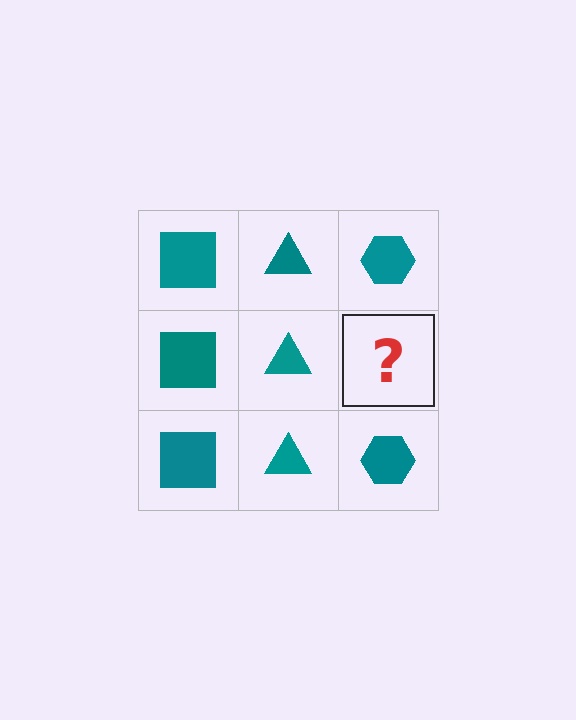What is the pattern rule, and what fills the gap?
The rule is that each column has a consistent shape. The gap should be filled with a teal hexagon.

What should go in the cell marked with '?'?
The missing cell should contain a teal hexagon.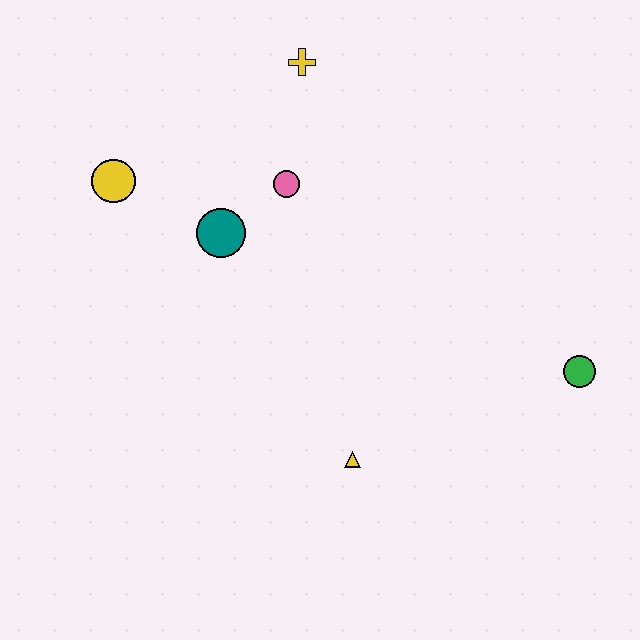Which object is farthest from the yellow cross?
The green circle is farthest from the yellow cross.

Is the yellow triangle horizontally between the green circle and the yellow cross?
Yes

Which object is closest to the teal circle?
The pink circle is closest to the teal circle.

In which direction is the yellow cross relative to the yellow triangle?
The yellow cross is above the yellow triangle.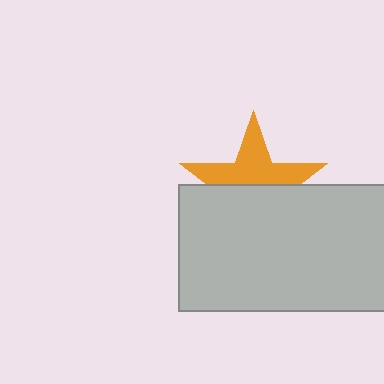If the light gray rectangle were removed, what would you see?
You would see the complete orange star.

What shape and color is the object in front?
The object in front is a light gray rectangle.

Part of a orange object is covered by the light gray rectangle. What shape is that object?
It is a star.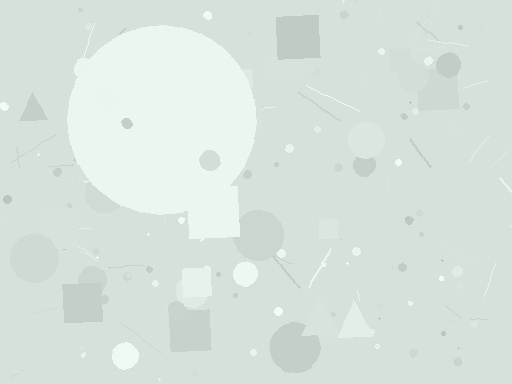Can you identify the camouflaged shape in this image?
The camouflaged shape is a circle.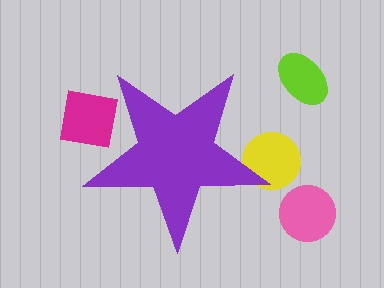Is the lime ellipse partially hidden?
No, the lime ellipse is fully visible.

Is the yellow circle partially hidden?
Yes, the yellow circle is partially hidden behind the purple star.